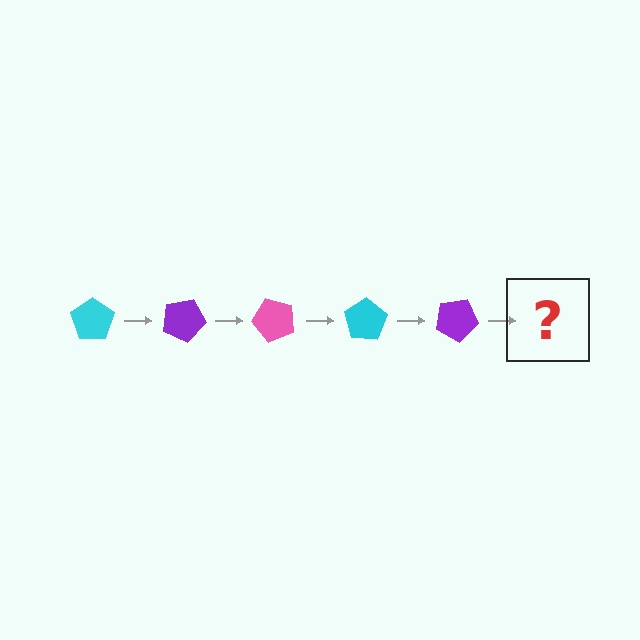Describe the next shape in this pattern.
It should be a pink pentagon, rotated 125 degrees from the start.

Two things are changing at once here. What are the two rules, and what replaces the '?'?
The two rules are that it rotates 25 degrees each step and the color cycles through cyan, purple, and pink. The '?' should be a pink pentagon, rotated 125 degrees from the start.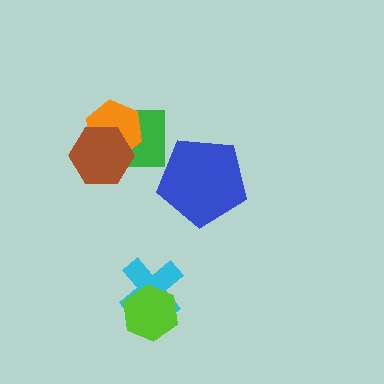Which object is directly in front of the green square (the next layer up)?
The orange hexagon is directly in front of the green square.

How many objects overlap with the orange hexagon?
2 objects overlap with the orange hexagon.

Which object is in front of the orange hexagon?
The brown hexagon is in front of the orange hexagon.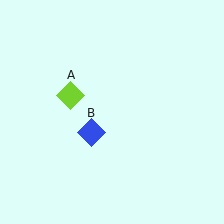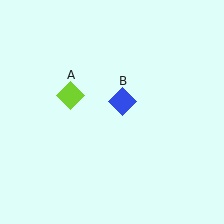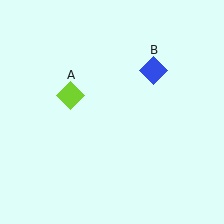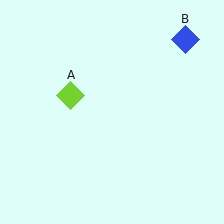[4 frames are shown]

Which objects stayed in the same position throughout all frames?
Lime diamond (object A) remained stationary.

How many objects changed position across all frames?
1 object changed position: blue diamond (object B).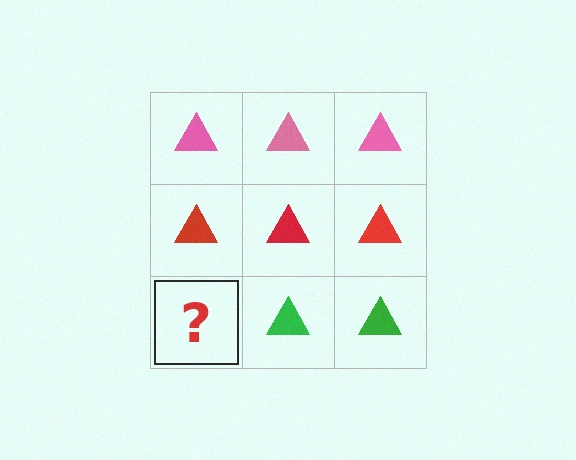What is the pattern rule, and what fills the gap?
The rule is that each row has a consistent color. The gap should be filled with a green triangle.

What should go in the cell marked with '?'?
The missing cell should contain a green triangle.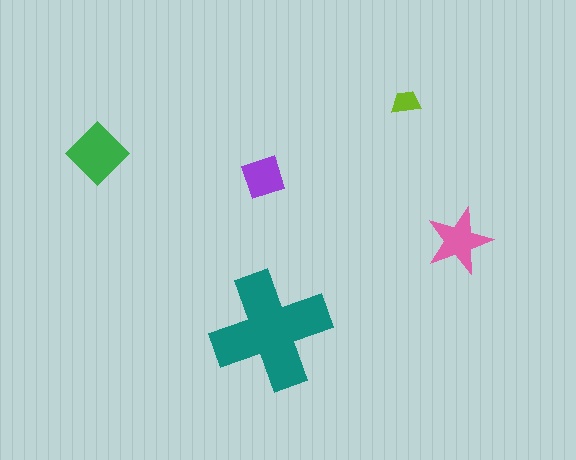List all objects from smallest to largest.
The lime trapezoid, the purple square, the pink star, the green diamond, the teal cross.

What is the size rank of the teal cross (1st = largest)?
1st.